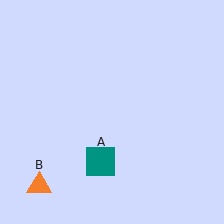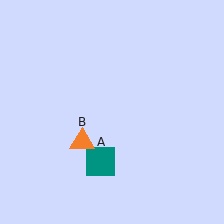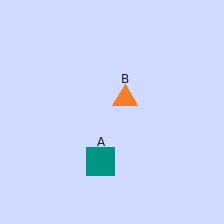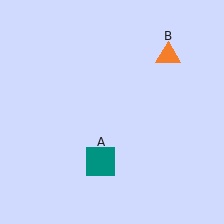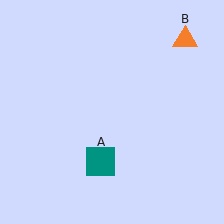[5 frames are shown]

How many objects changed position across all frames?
1 object changed position: orange triangle (object B).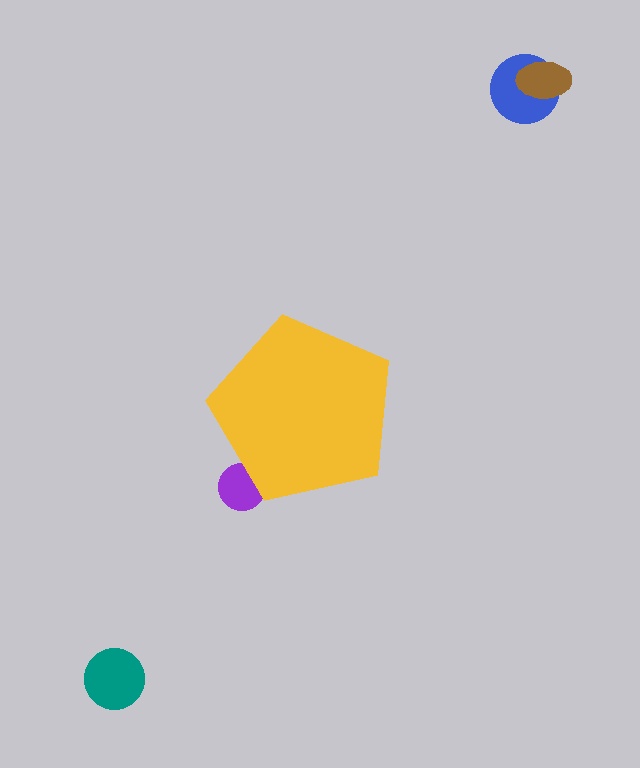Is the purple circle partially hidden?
Yes, the purple circle is partially hidden behind the yellow pentagon.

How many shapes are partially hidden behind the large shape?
1 shape is partially hidden.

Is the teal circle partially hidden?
No, the teal circle is fully visible.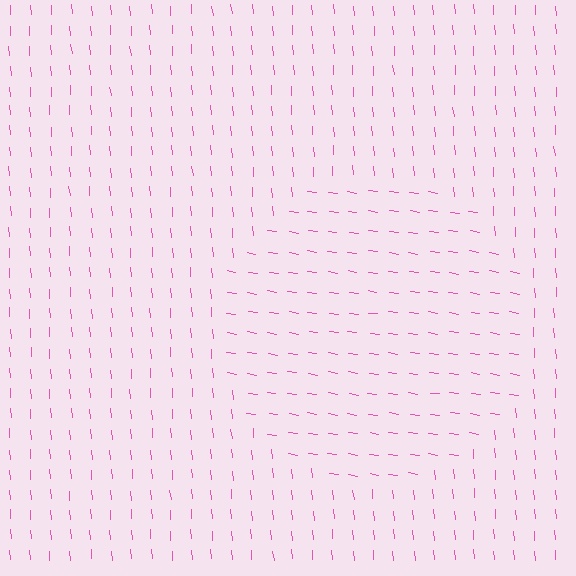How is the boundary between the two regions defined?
The boundary is defined purely by a change in line orientation (approximately 77 degrees difference). All lines are the same color and thickness.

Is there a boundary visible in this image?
Yes, there is a texture boundary formed by a change in line orientation.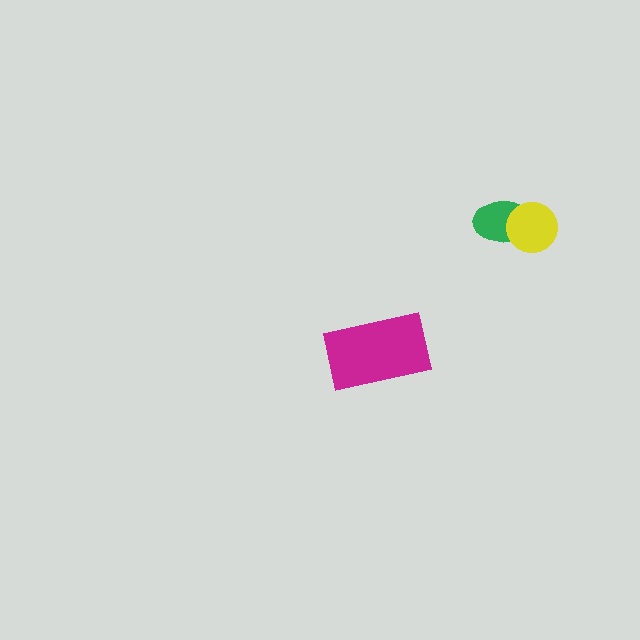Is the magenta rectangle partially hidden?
No, no other shape covers it.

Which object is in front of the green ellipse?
The yellow circle is in front of the green ellipse.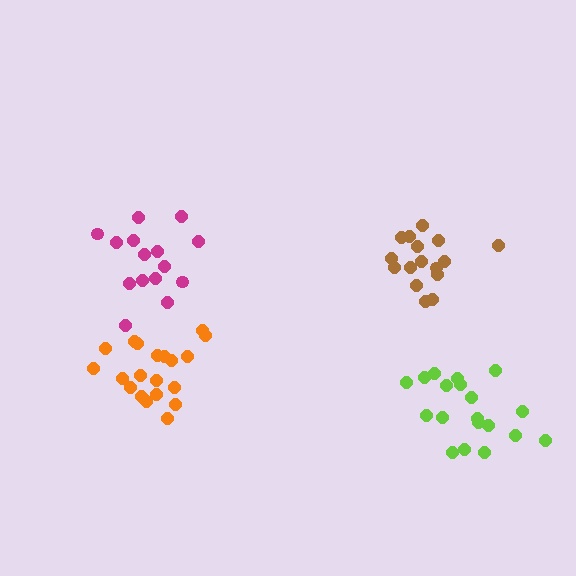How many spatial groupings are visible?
There are 4 spatial groupings.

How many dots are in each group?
Group 1: 15 dots, Group 2: 20 dots, Group 3: 16 dots, Group 4: 19 dots (70 total).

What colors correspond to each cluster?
The clusters are colored: magenta, orange, brown, lime.